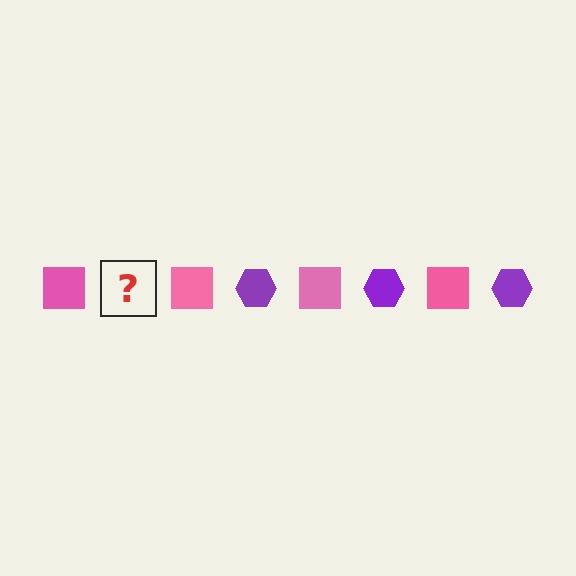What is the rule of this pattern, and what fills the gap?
The rule is that the pattern alternates between pink square and purple hexagon. The gap should be filled with a purple hexagon.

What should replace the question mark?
The question mark should be replaced with a purple hexagon.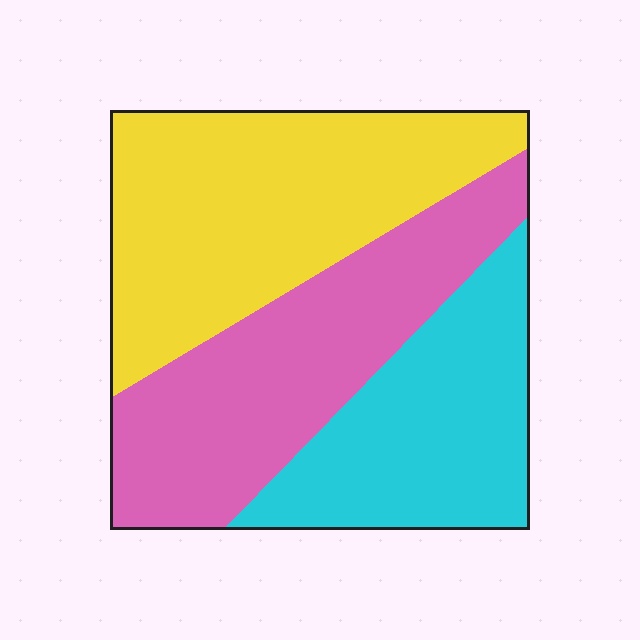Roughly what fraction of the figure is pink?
Pink takes up about one third (1/3) of the figure.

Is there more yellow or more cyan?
Yellow.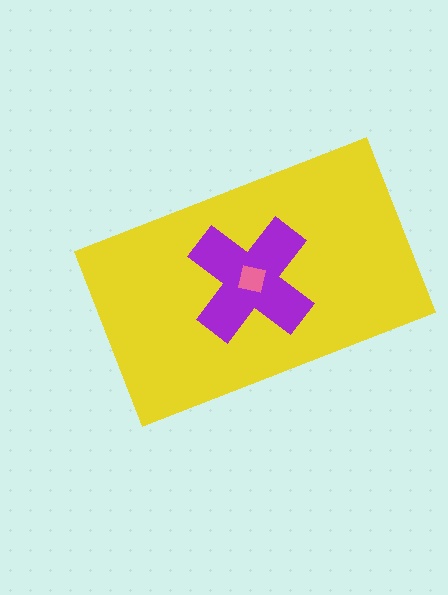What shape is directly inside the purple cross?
The pink square.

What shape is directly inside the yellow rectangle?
The purple cross.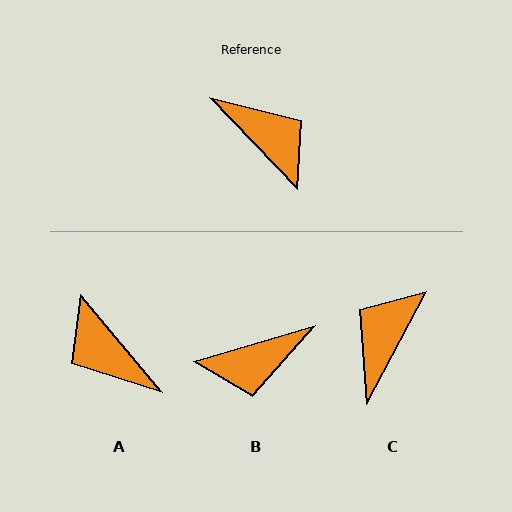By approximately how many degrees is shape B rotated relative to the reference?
Approximately 117 degrees clockwise.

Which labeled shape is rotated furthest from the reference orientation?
A, about 176 degrees away.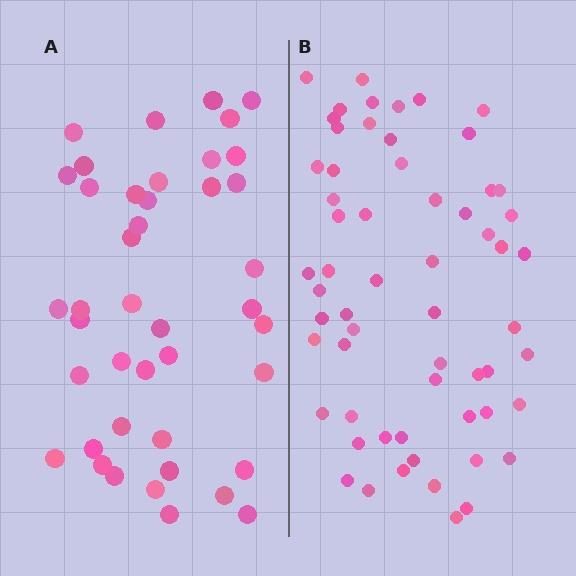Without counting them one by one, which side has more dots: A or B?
Region B (the right region) has more dots.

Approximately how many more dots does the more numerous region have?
Region B has approximately 20 more dots than region A.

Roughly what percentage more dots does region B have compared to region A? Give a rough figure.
About 45% more.